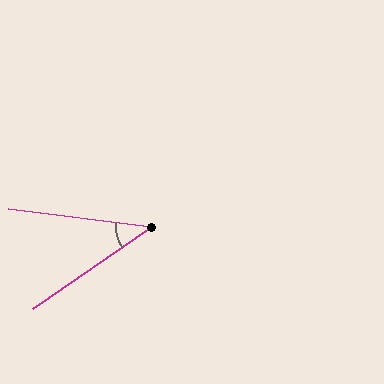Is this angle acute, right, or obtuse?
It is acute.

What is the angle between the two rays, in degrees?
Approximately 42 degrees.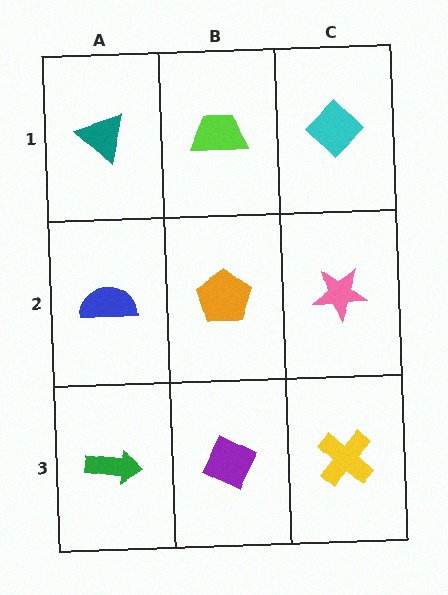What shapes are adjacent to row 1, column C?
A pink star (row 2, column C), a lime trapezoid (row 1, column B).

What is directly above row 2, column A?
A teal triangle.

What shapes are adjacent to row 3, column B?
An orange pentagon (row 2, column B), a green arrow (row 3, column A), a yellow cross (row 3, column C).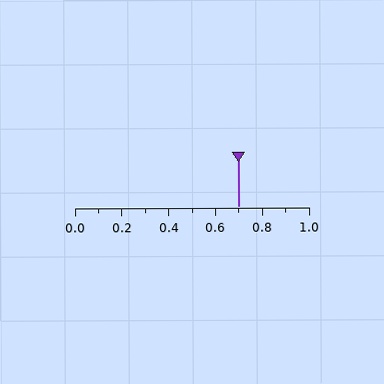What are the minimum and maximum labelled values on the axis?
The axis runs from 0.0 to 1.0.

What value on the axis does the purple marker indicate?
The marker indicates approximately 0.7.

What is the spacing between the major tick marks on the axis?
The major ticks are spaced 0.2 apart.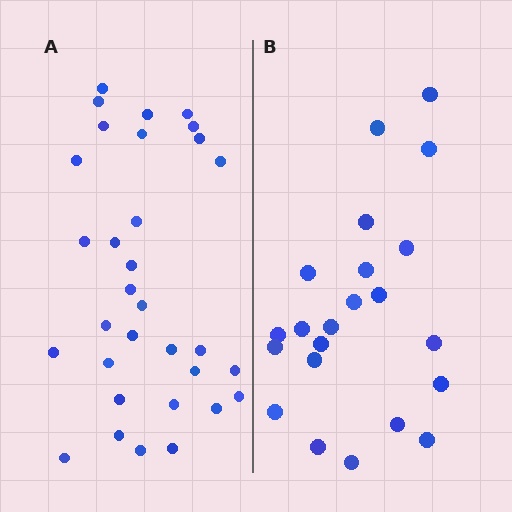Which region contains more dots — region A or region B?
Region A (the left region) has more dots.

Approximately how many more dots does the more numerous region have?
Region A has roughly 10 or so more dots than region B.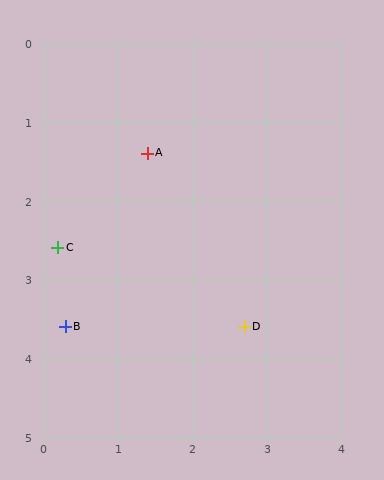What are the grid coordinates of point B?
Point B is at approximately (0.3, 3.6).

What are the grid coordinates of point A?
Point A is at approximately (1.4, 1.4).